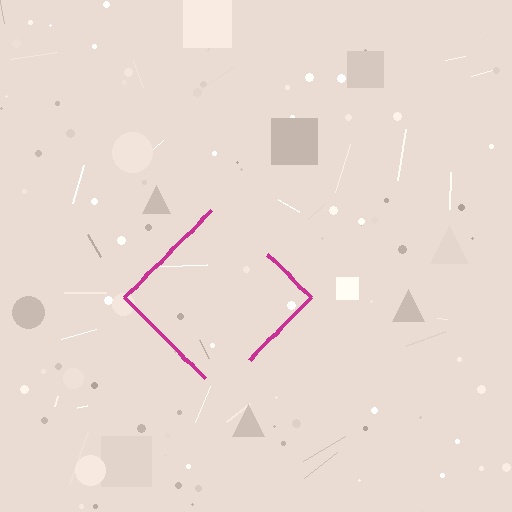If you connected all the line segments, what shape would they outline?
They would outline a diamond.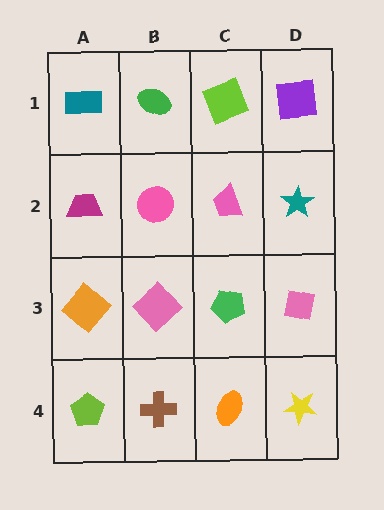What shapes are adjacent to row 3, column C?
A pink trapezoid (row 2, column C), an orange ellipse (row 4, column C), a pink diamond (row 3, column B), a pink square (row 3, column D).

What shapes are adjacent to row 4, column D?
A pink square (row 3, column D), an orange ellipse (row 4, column C).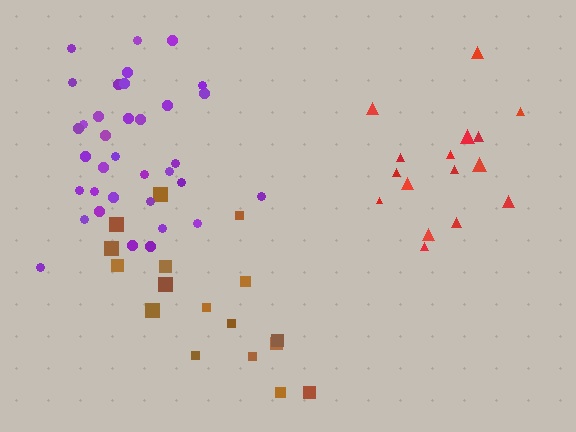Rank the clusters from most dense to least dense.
purple, brown, red.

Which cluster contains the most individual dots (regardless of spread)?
Purple (35).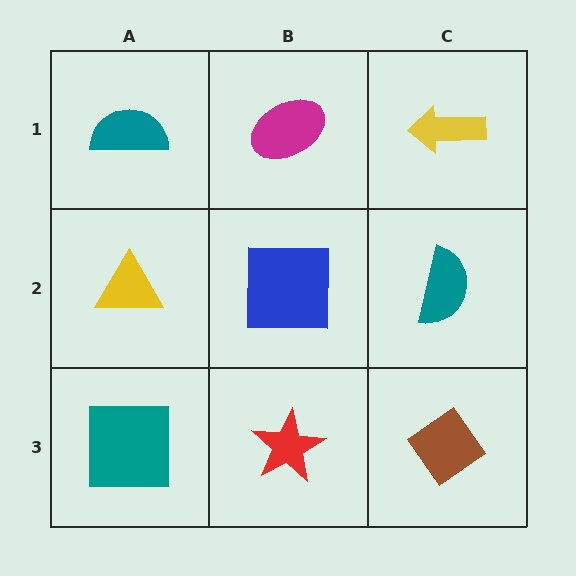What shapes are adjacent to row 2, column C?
A yellow arrow (row 1, column C), a brown diamond (row 3, column C), a blue square (row 2, column B).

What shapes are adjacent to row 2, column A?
A teal semicircle (row 1, column A), a teal square (row 3, column A), a blue square (row 2, column B).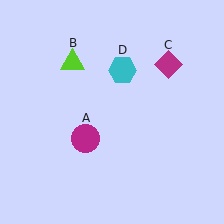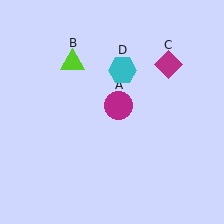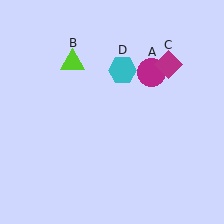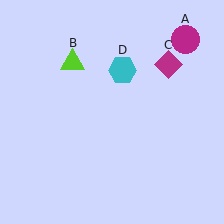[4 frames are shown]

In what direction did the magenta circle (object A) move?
The magenta circle (object A) moved up and to the right.